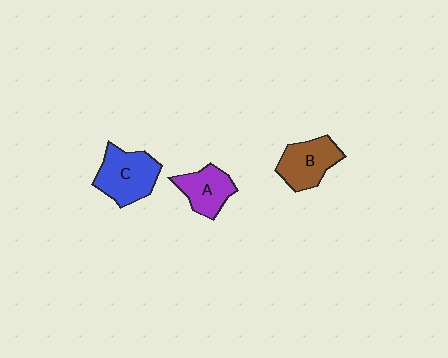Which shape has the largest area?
Shape C (blue).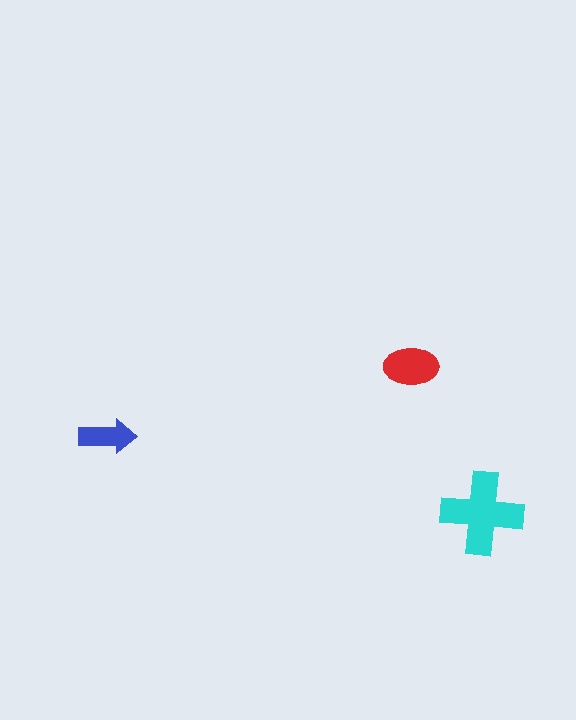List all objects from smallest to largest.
The blue arrow, the red ellipse, the cyan cross.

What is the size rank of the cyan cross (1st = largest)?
1st.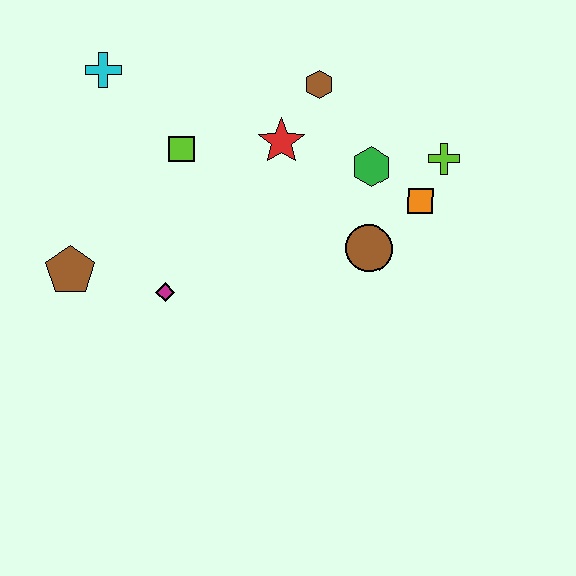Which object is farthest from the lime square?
The lime cross is farthest from the lime square.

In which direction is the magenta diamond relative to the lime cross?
The magenta diamond is to the left of the lime cross.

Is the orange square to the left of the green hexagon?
No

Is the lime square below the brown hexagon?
Yes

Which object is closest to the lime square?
The red star is closest to the lime square.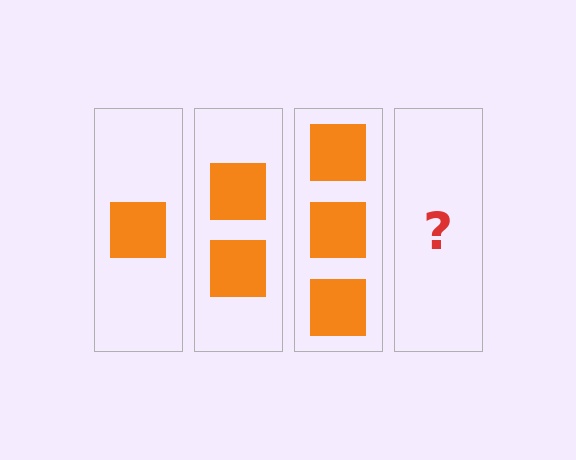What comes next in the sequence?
The next element should be 4 squares.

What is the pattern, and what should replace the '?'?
The pattern is that each step adds one more square. The '?' should be 4 squares.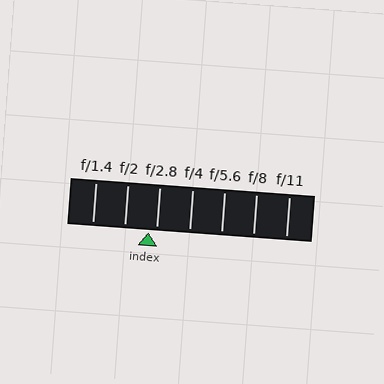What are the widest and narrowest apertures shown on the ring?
The widest aperture shown is f/1.4 and the narrowest is f/11.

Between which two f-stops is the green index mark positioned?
The index mark is between f/2 and f/2.8.